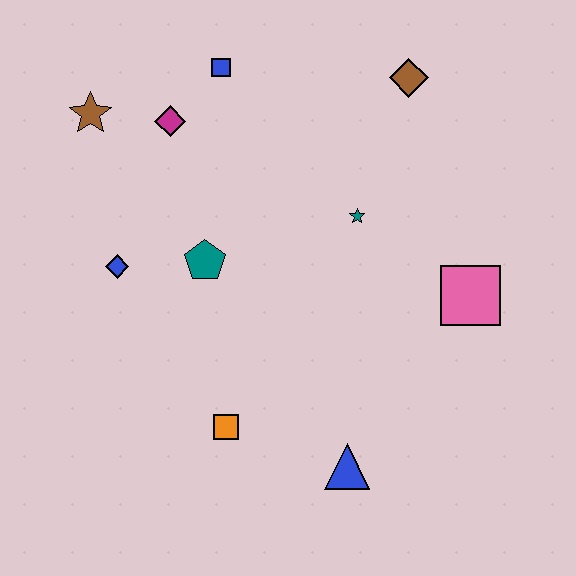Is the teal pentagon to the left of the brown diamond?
Yes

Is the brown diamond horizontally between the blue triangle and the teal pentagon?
No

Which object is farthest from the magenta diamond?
The blue triangle is farthest from the magenta diamond.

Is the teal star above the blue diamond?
Yes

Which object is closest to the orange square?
The blue triangle is closest to the orange square.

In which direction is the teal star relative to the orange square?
The teal star is above the orange square.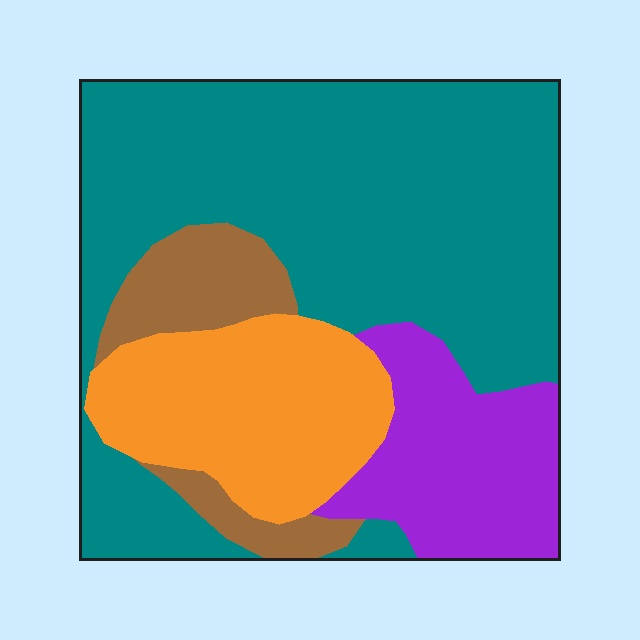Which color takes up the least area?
Brown, at roughly 10%.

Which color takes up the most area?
Teal, at roughly 55%.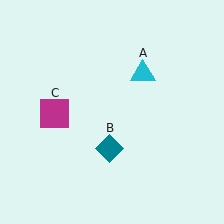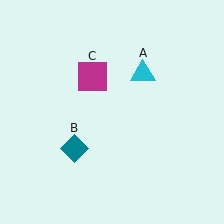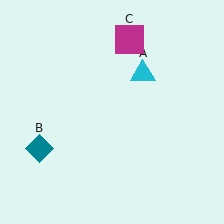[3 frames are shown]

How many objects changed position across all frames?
2 objects changed position: teal diamond (object B), magenta square (object C).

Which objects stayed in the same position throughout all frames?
Cyan triangle (object A) remained stationary.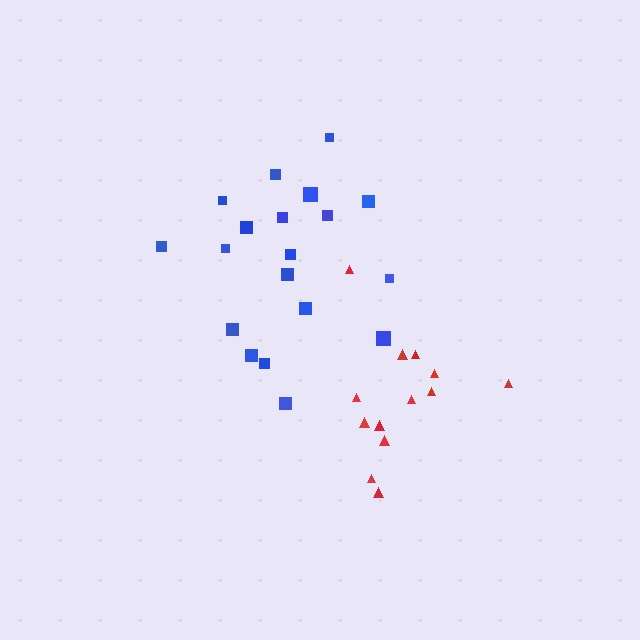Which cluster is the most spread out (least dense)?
Blue.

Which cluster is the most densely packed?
Red.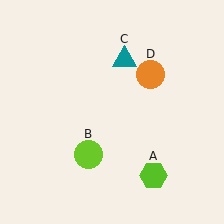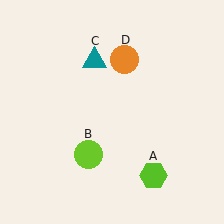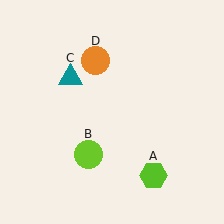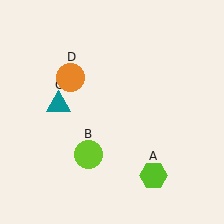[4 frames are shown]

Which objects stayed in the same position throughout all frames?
Lime hexagon (object A) and lime circle (object B) remained stationary.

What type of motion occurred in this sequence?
The teal triangle (object C), orange circle (object D) rotated counterclockwise around the center of the scene.